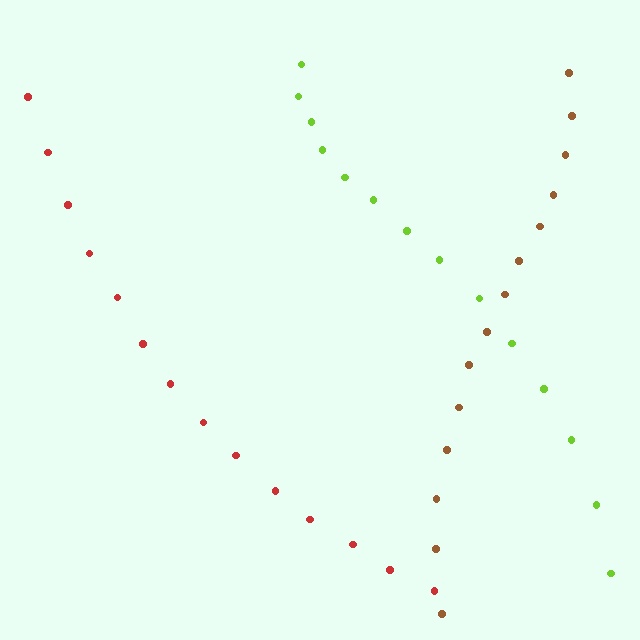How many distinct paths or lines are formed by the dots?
There are 3 distinct paths.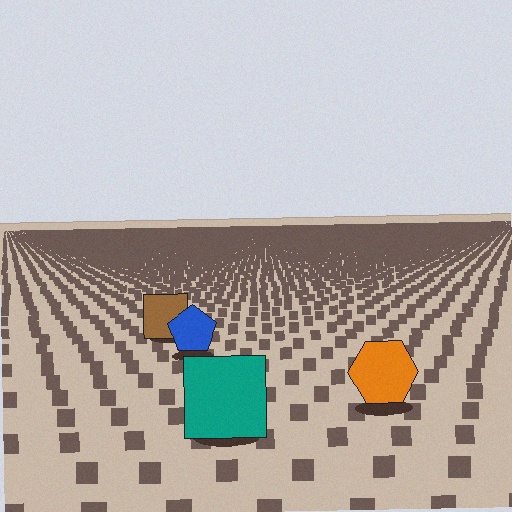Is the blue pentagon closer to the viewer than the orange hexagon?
No. The orange hexagon is closer — you can tell from the texture gradient: the ground texture is coarser near it.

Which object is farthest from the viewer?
The brown square is farthest from the viewer. It appears smaller and the ground texture around it is denser.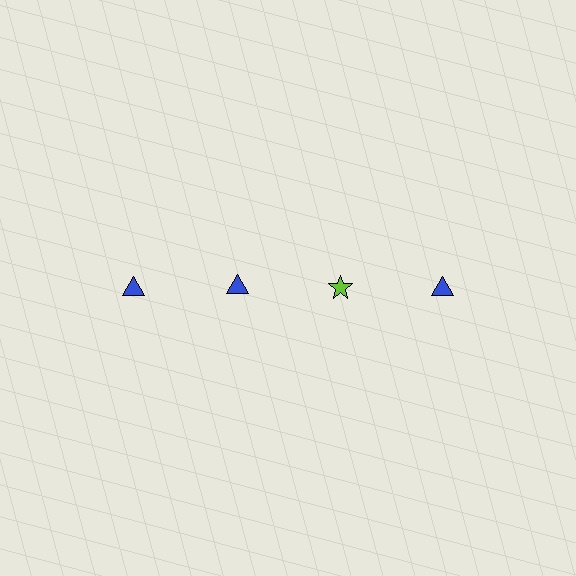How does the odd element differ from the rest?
It differs in both color (lime instead of blue) and shape (star instead of triangle).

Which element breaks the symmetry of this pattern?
The lime star in the top row, center column breaks the symmetry. All other shapes are blue triangles.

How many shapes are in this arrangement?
There are 4 shapes arranged in a grid pattern.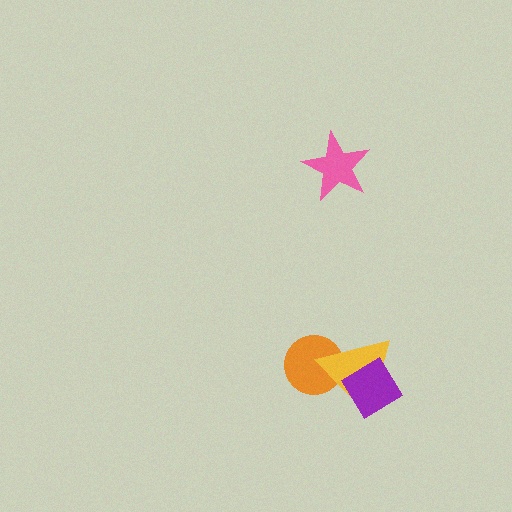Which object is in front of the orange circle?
The yellow triangle is in front of the orange circle.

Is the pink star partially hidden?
No, no other shape covers it.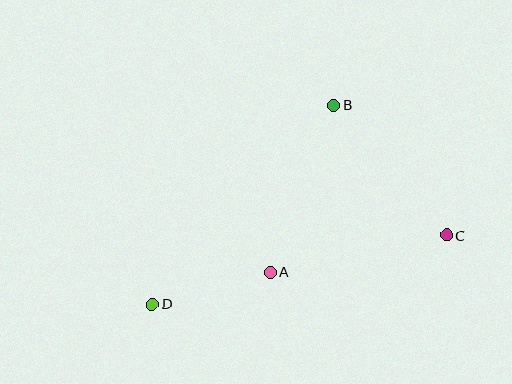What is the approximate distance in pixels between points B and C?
The distance between B and C is approximately 172 pixels.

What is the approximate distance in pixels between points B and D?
The distance between B and D is approximately 269 pixels.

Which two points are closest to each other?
Points A and D are closest to each other.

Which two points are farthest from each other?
Points C and D are farthest from each other.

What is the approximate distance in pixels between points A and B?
The distance between A and B is approximately 179 pixels.